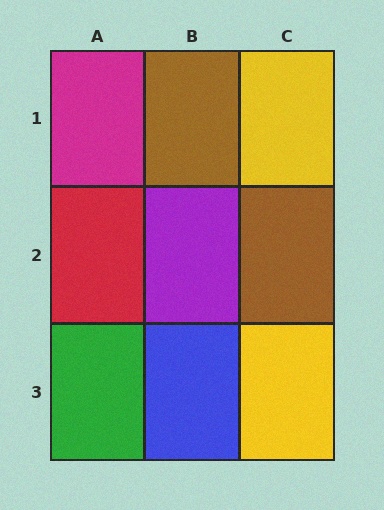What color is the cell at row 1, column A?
Magenta.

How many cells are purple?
1 cell is purple.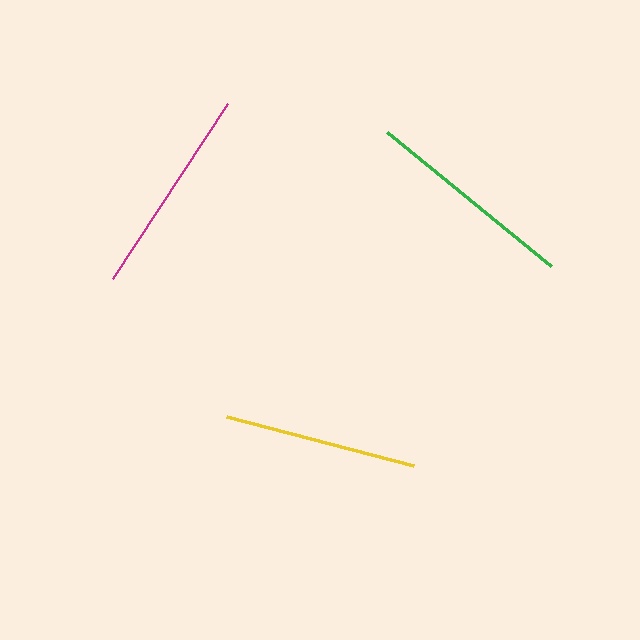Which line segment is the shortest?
The yellow line is the shortest at approximately 194 pixels.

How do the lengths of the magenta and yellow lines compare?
The magenta and yellow lines are approximately the same length.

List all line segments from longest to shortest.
From longest to shortest: green, magenta, yellow.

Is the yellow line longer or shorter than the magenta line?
The magenta line is longer than the yellow line.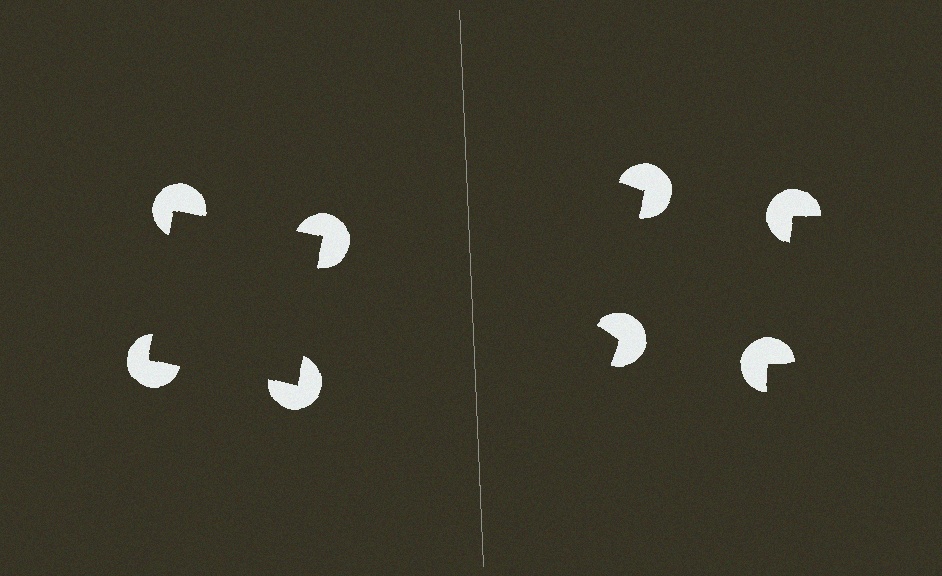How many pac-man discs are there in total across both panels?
8 — 4 on each side.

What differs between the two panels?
The pac-man discs are positioned identically on both sides; only the wedge orientations differ. On the left they align to a square; on the right they are misaligned.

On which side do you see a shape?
An illusory square appears on the left side. On the right side the wedge cuts are rotated, so no coherent shape forms.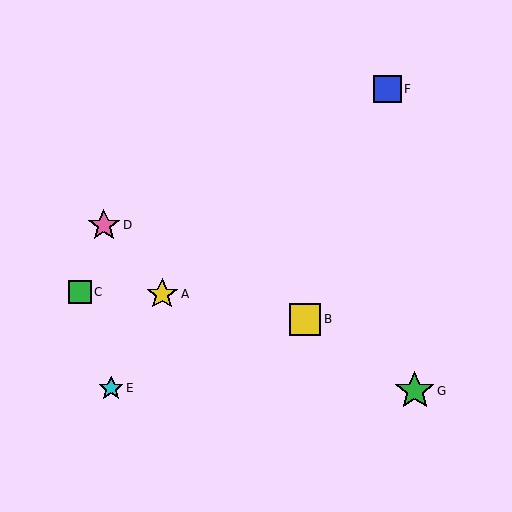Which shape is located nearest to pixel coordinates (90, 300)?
The green square (labeled C) at (80, 292) is nearest to that location.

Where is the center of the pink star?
The center of the pink star is at (104, 225).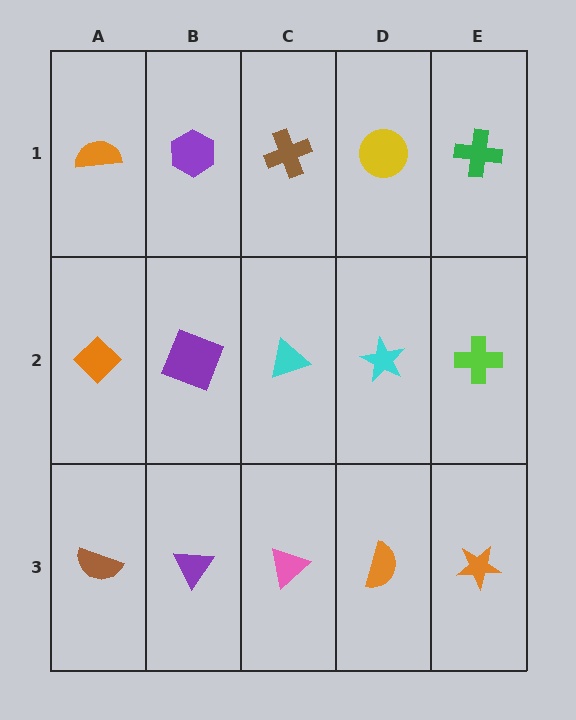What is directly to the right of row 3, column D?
An orange star.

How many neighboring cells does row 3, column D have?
3.